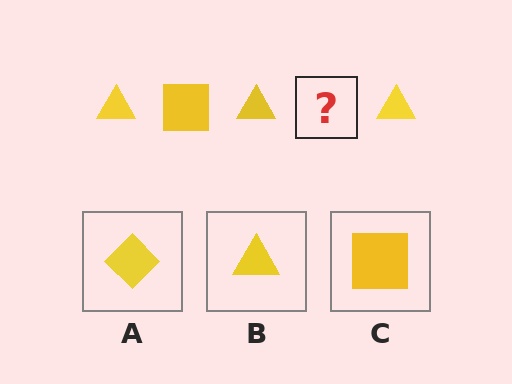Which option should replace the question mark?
Option C.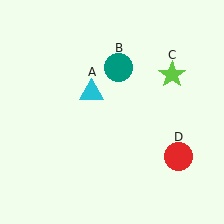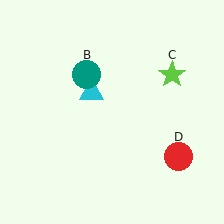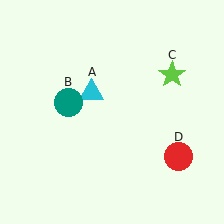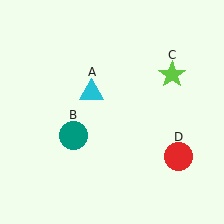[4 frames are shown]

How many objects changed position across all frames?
1 object changed position: teal circle (object B).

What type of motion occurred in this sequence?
The teal circle (object B) rotated counterclockwise around the center of the scene.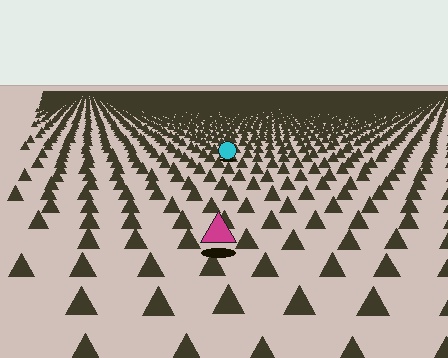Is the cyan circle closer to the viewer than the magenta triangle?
No. The magenta triangle is closer — you can tell from the texture gradient: the ground texture is coarser near it.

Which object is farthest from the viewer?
The cyan circle is farthest from the viewer. It appears smaller and the ground texture around it is denser.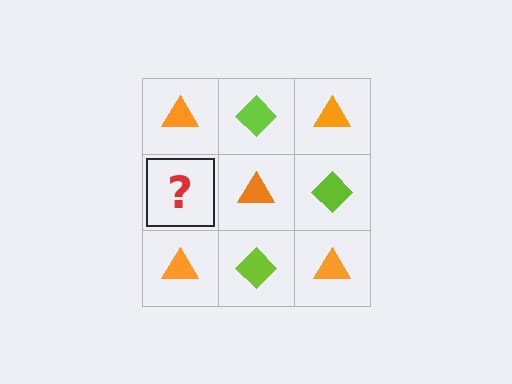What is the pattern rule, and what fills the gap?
The rule is that it alternates orange triangle and lime diamond in a checkerboard pattern. The gap should be filled with a lime diamond.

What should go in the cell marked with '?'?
The missing cell should contain a lime diamond.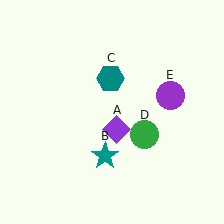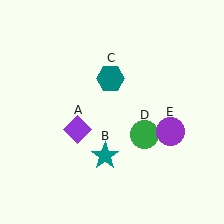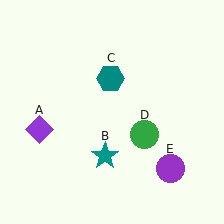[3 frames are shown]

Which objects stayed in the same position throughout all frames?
Teal star (object B) and teal hexagon (object C) and green circle (object D) remained stationary.